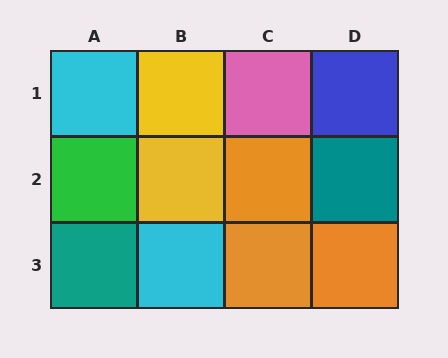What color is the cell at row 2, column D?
Teal.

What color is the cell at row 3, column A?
Teal.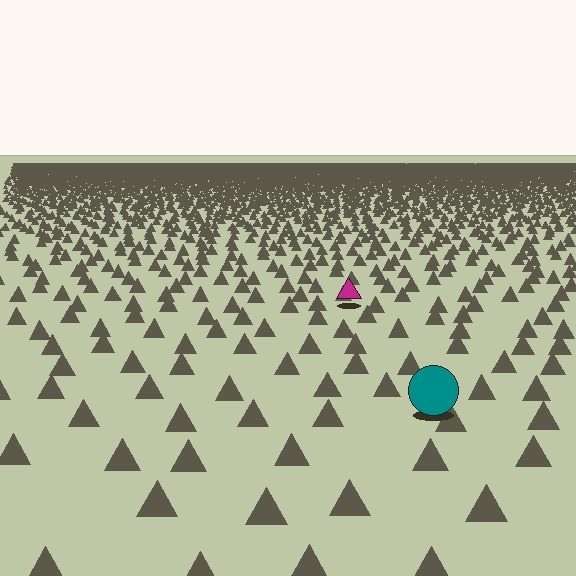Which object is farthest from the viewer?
The magenta triangle is farthest from the viewer. It appears smaller and the ground texture around it is denser.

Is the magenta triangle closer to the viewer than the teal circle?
No. The teal circle is closer — you can tell from the texture gradient: the ground texture is coarser near it.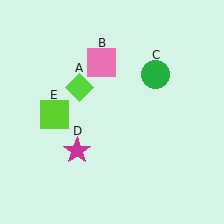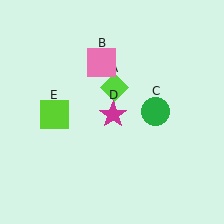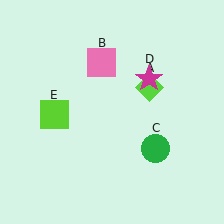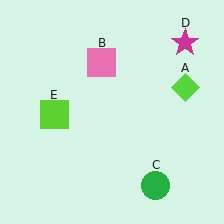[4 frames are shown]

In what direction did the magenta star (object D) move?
The magenta star (object D) moved up and to the right.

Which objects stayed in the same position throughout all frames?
Pink square (object B) and lime square (object E) remained stationary.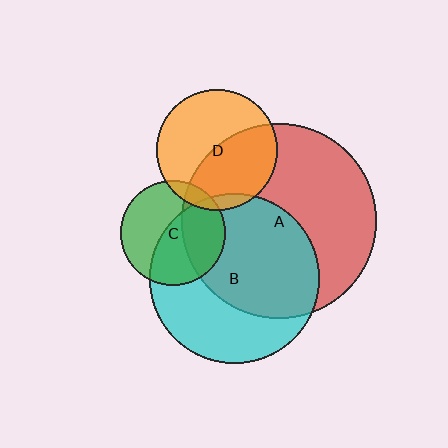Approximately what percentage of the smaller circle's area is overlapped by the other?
Approximately 45%.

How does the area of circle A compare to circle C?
Approximately 3.4 times.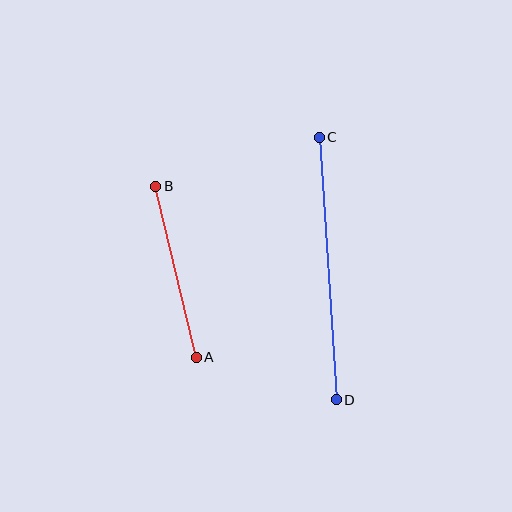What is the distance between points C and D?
The distance is approximately 263 pixels.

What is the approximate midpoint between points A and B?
The midpoint is at approximately (176, 272) pixels.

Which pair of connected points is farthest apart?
Points C and D are farthest apart.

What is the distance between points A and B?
The distance is approximately 176 pixels.